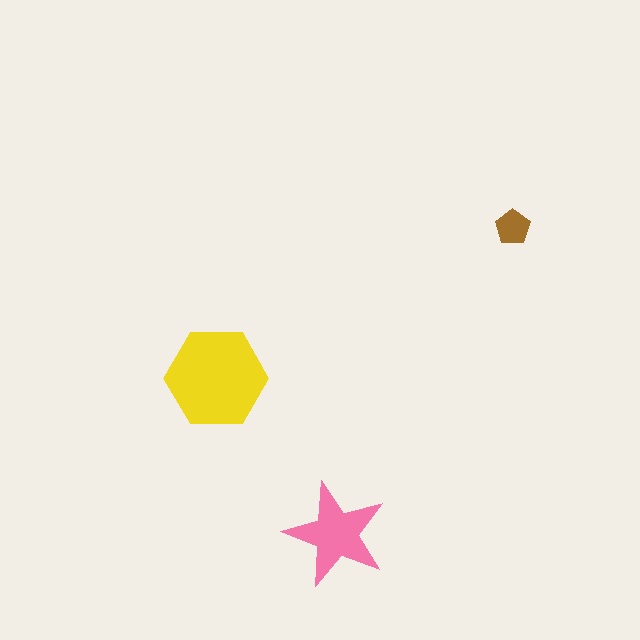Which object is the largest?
The yellow hexagon.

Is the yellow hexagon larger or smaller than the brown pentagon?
Larger.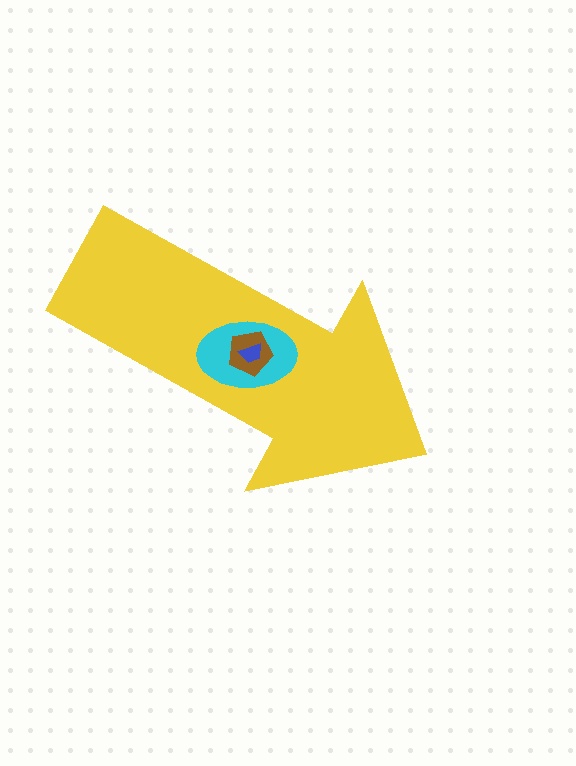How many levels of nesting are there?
4.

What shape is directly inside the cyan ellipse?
The brown pentagon.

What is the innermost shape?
The blue trapezoid.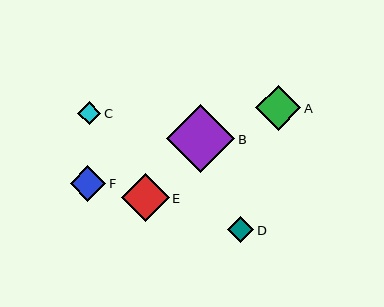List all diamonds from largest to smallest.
From largest to smallest: B, E, A, F, D, C.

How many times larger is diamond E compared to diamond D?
Diamond E is approximately 1.9 times the size of diamond D.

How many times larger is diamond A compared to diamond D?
Diamond A is approximately 1.8 times the size of diamond D.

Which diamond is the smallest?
Diamond C is the smallest with a size of approximately 23 pixels.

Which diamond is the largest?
Diamond B is the largest with a size of approximately 68 pixels.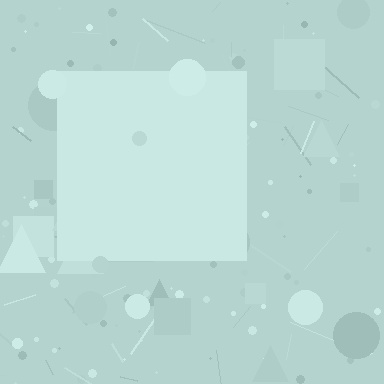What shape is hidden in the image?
A square is hidden in the image.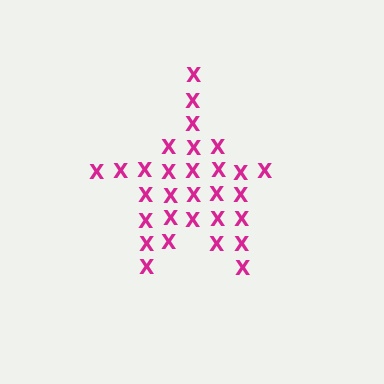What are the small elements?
The small elements are letter X's.